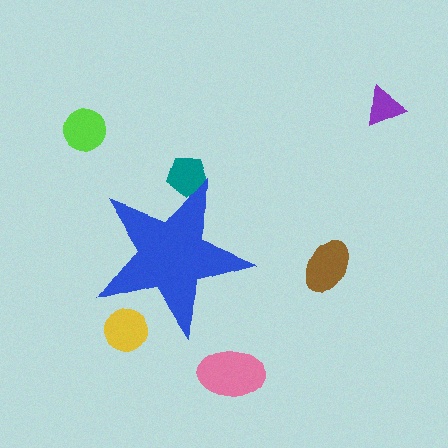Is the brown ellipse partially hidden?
No, the brown ellipse is fully visible.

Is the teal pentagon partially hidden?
Yes, the teal pentagon is partially hidden behind the blue star.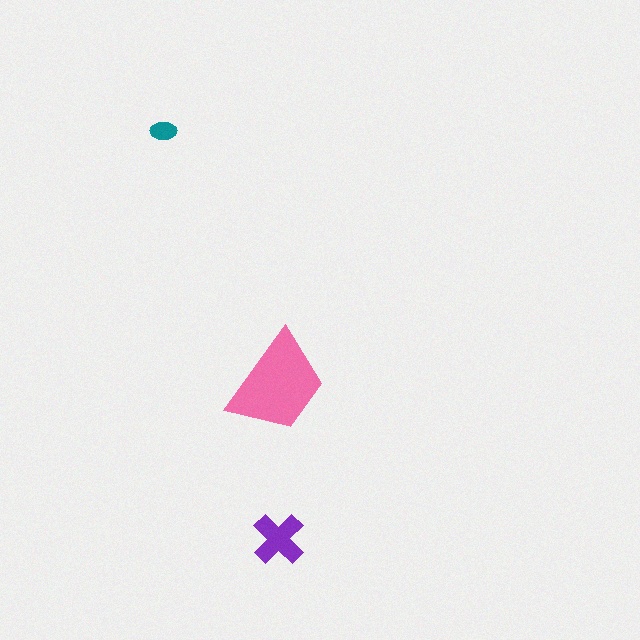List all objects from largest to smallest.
The pink trapezoid, the purple cross, the teal ellipse.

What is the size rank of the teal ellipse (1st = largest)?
3rd.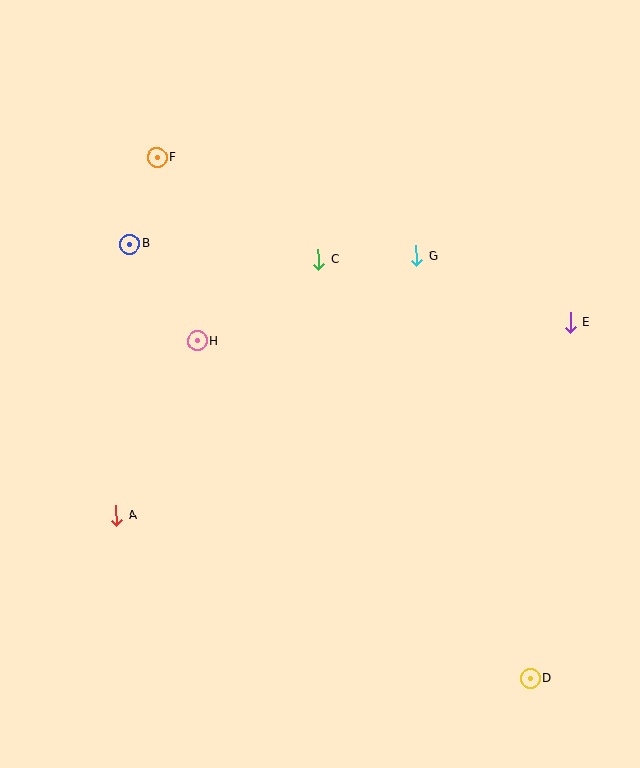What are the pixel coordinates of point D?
Point D is at (530, 679).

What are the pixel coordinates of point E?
Point E is at (570, 322).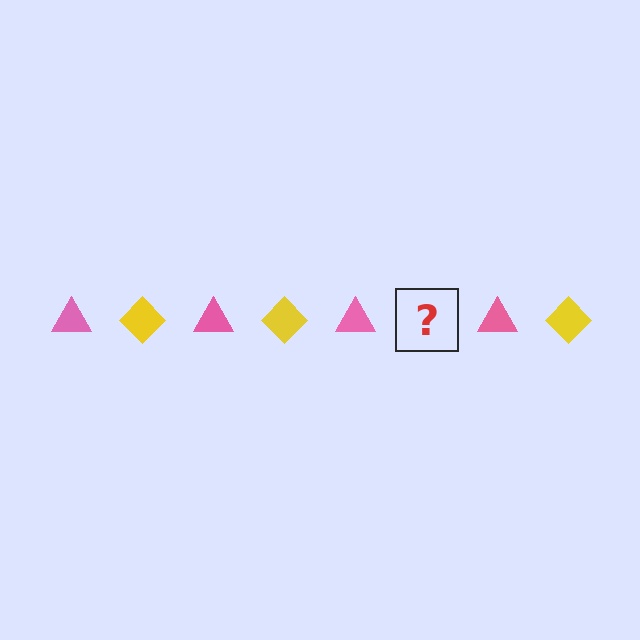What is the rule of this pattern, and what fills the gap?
The rule is that the pattern alternates between pink triangle and yellow diamond. The gap should be filled with a yellow diamond.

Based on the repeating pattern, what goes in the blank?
The blank should be a yellow diamond.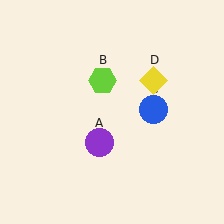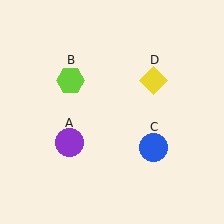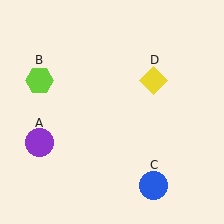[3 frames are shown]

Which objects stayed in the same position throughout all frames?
Yellow diamond (object D) remained stationary.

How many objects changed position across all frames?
3 objects changed position: purple circle (object A), lime hexagon (object B), blue circle (object C).